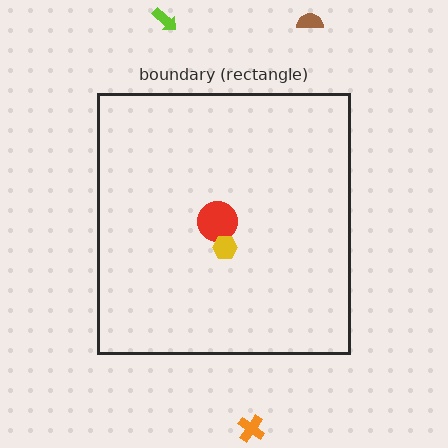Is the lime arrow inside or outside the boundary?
Outside.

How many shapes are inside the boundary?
2 inside, 3 outside.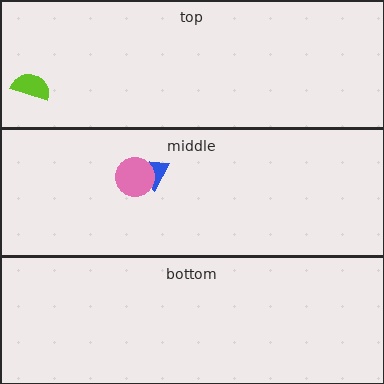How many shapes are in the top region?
1.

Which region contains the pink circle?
The middle region.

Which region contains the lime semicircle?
The top region.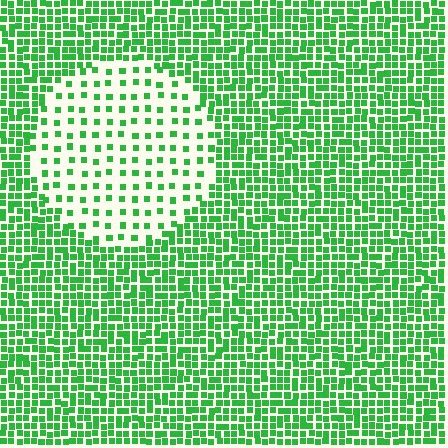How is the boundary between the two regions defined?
The boundary is defined by a change in element density (approximately 2.8x ratio). All elements are the same color, size, and shape.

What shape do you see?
I see a circle.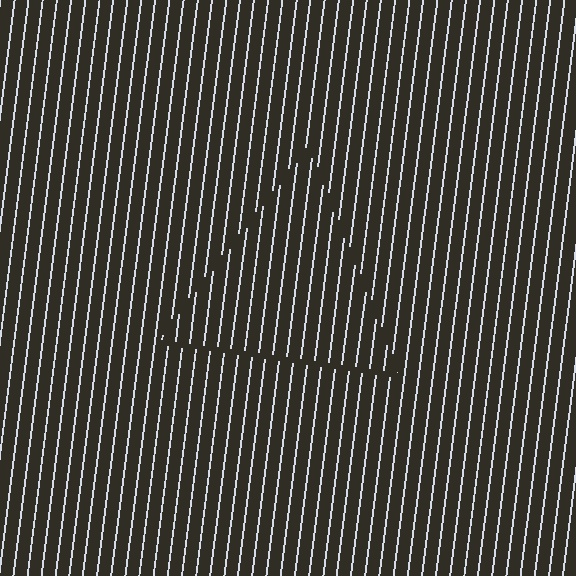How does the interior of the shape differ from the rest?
The interior of the shape contains the same grating, shifted by half a period — the contour is defined by the phase discontinuity where line-ends from the inner and outer gratings abut.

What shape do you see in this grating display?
An illusory triangle. The interior of the shape contains the same grating, shifted by half a period — the contour is defined by the phase discontinuity where line-ends from the inner and outer gratings abut.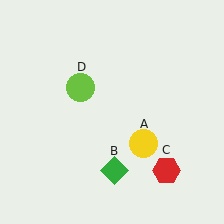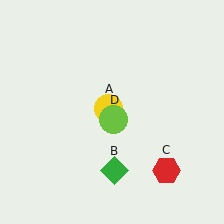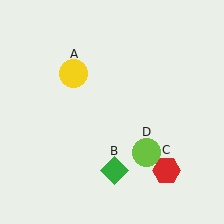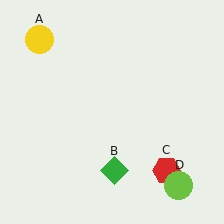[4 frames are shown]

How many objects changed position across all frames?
2 objects changed position: yellow circle (object A), lime circle (object D).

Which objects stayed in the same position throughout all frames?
Green diamond (object B) and red hexagon (object C) remained stationary.